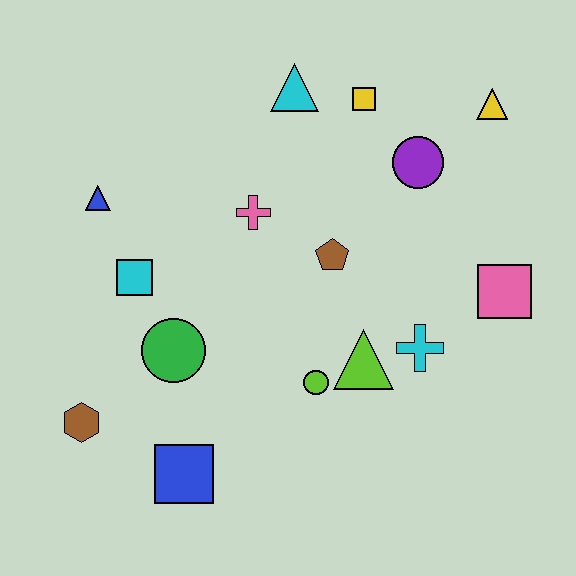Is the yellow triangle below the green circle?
No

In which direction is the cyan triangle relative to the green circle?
The cyan triangle is above the green circle.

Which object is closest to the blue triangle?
The cyan square is closest to the blue triangle.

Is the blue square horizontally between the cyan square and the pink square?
Yes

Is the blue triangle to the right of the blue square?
No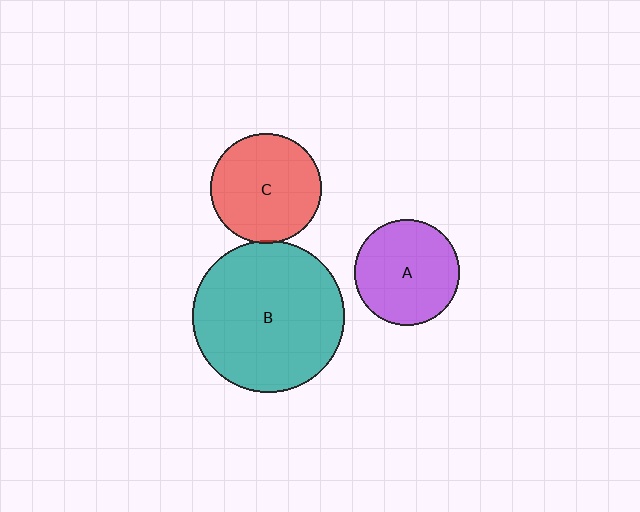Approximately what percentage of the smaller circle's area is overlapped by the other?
Approximately 5%.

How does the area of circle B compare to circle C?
Approximately 1.9 times.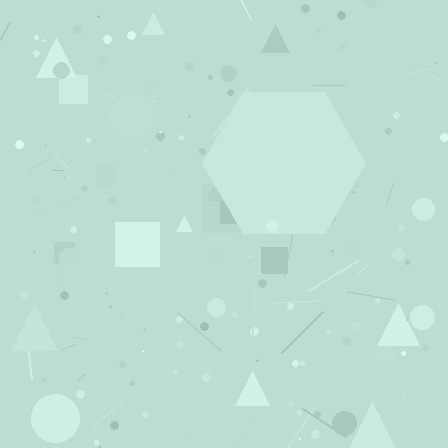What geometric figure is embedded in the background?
A hexagon is embedded in the background.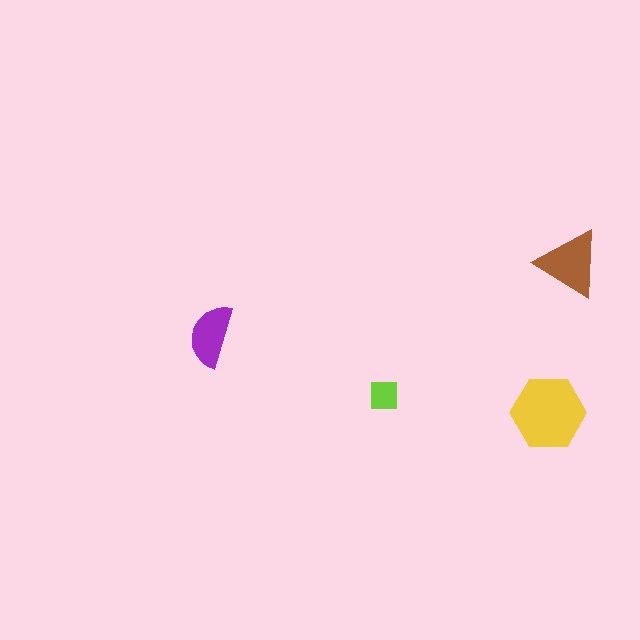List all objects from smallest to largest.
The lime square, the purple semicircle, the brown triangle, the yellow hexagon.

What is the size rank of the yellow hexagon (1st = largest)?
1st.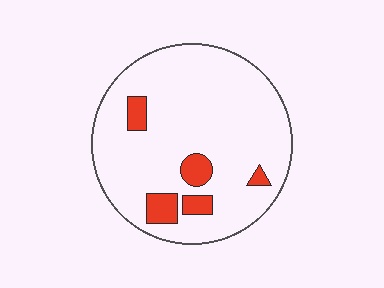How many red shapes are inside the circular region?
5.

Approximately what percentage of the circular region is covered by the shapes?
Approximately 10%.